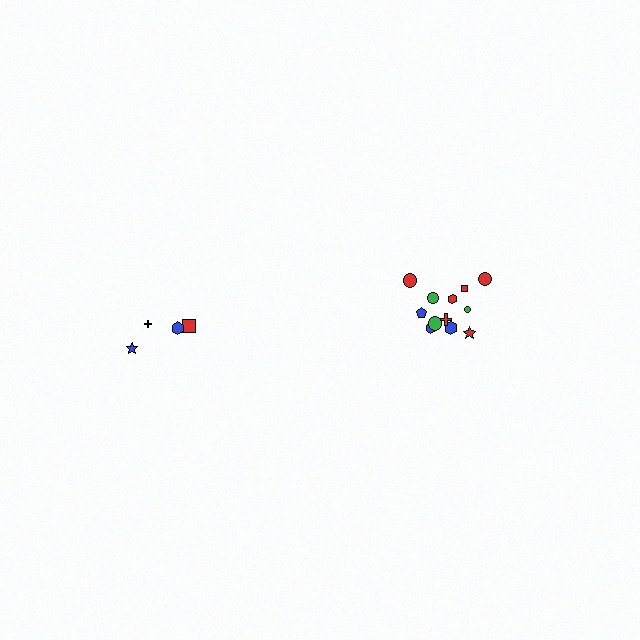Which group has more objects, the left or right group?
The right group.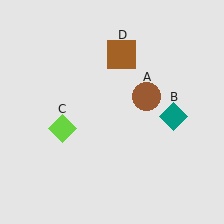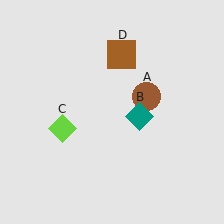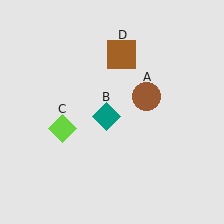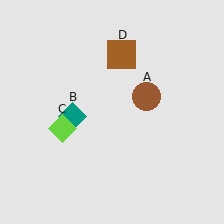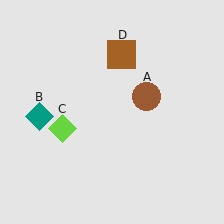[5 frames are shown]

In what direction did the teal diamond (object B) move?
The teal diamond (object B) moved left.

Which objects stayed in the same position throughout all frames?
Brown circle (object A) and lime diamond (object C) and brown square (object D) remained stationary.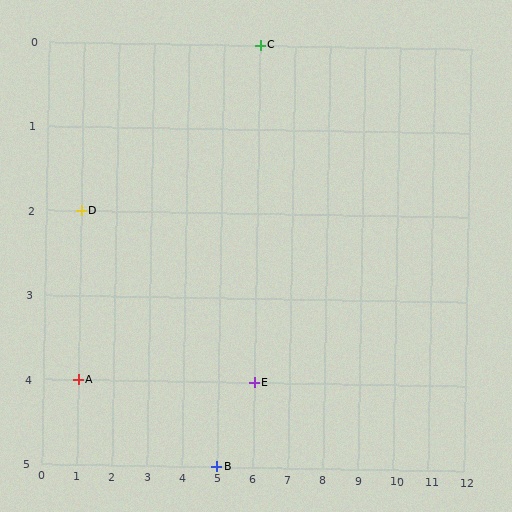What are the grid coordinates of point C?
Point C is at grid coordinates (6, 0).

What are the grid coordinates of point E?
Point E is at grid coordinates (6, 4).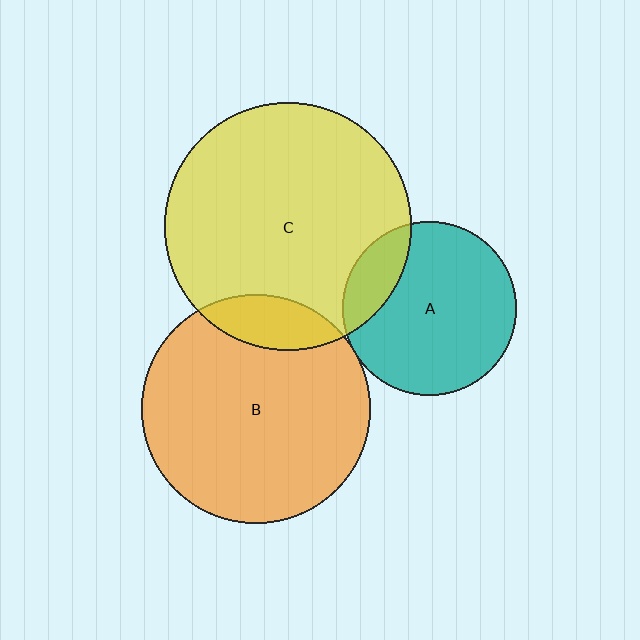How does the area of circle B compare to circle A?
Approximately 1.7 times.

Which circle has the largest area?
Circle C (yellow).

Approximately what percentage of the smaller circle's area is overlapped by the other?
Approximately 5%.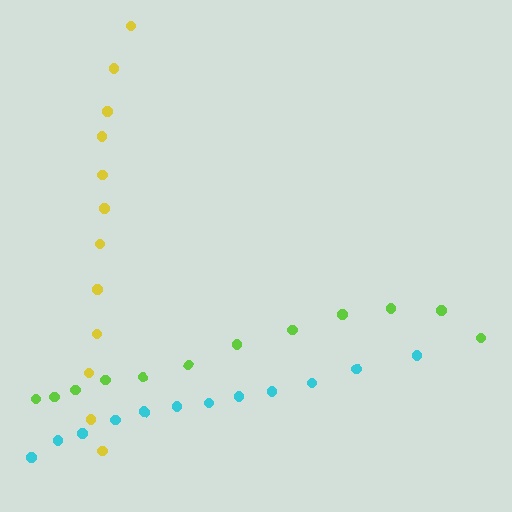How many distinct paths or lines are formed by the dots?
There are 3 distinct paths.